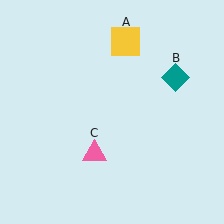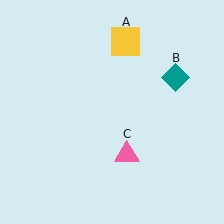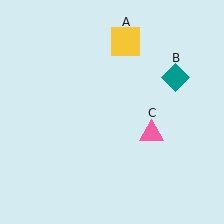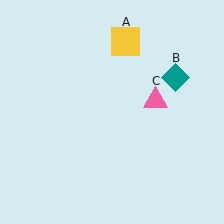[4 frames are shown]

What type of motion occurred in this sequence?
The pink triangle (object C) rotated counterclockwise around the center of the scene.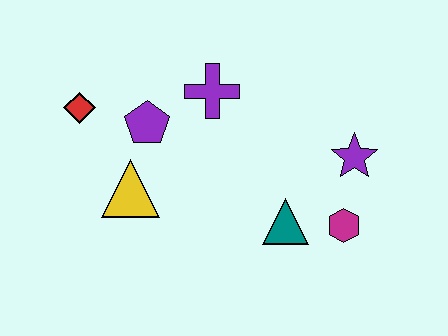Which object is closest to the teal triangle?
The magenta hexagon is closest to the teal triangle.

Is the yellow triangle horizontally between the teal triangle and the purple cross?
No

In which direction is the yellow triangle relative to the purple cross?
The yellow triangle is below the purple cross.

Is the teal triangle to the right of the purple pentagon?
Yes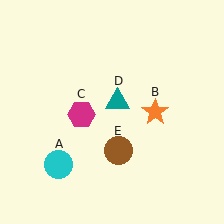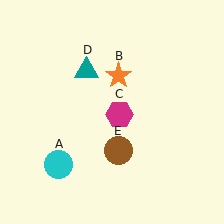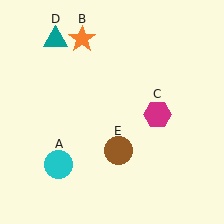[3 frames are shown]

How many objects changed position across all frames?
3 objects changed position: orange star (object B), magenta hexagon (object C), teal triangle (object D).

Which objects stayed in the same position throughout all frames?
Cyan circle (object A) and brown circle (object E) remained stationary.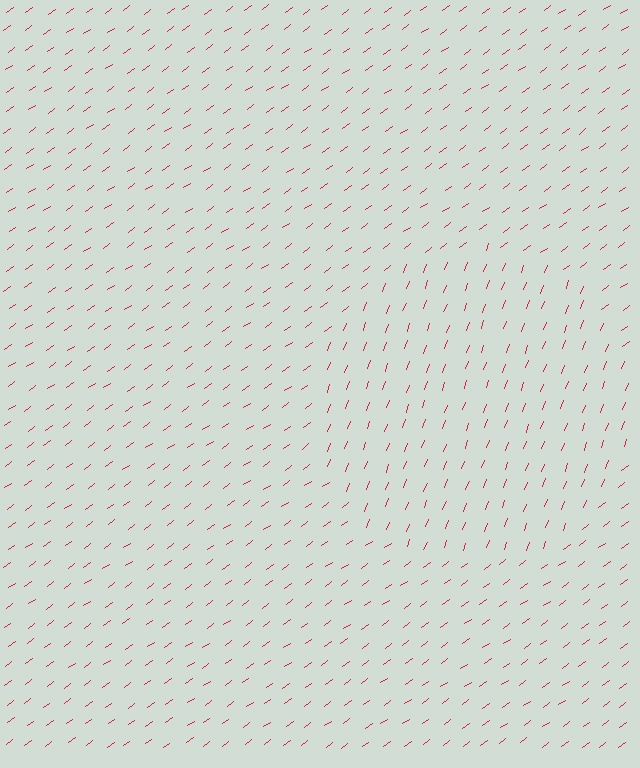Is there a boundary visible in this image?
Yes, there is a texture boundary formed by a change in line orientation.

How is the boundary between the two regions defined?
The boundary is defined purely by a change in line orientation (approximately 34 degrees difference). All lines are the same color and thickness.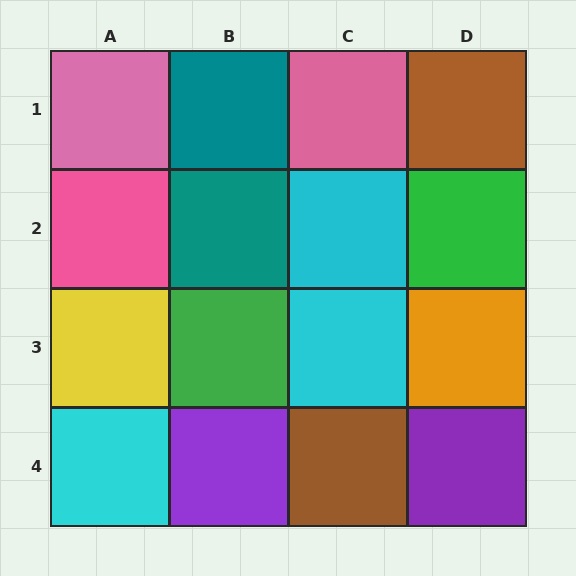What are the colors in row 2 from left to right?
Pink, teal, cyan, green.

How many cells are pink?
3 cells are pink.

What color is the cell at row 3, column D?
Orange.